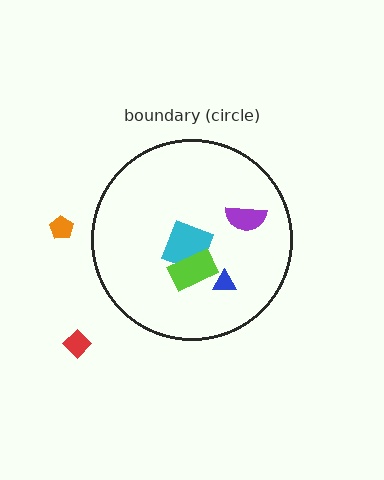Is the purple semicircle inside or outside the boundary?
Inside.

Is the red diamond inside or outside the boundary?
Outside.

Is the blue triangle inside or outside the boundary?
Inside.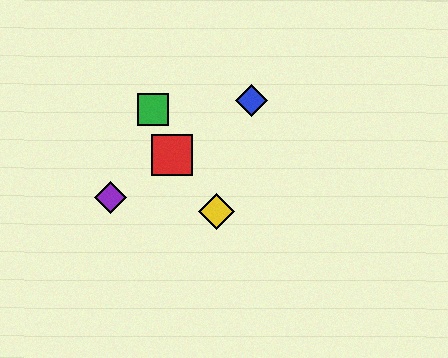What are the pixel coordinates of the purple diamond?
The purple diamond is at (110, 197).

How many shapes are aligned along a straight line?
3 shapes (the red square, the blue diamond, the purple diamond) are aligned along a straight line.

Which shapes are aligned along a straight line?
The red square, the blue diamond, the purple diamond are aligned along a straight line.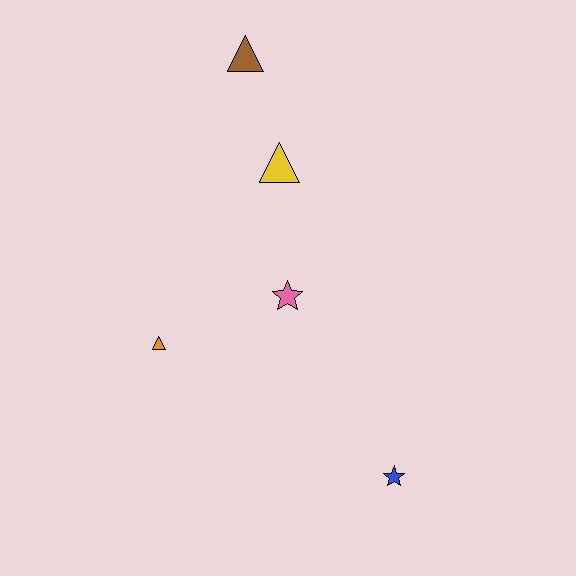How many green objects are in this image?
There are no green objects.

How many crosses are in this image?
There are no crosses.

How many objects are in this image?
There are 5 objects.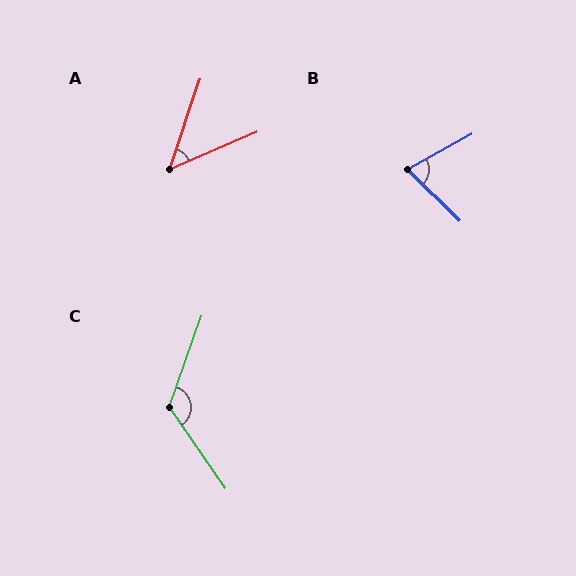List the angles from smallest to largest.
A (48°), B (74°), C (126°).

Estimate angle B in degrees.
Approximately 74 degrees.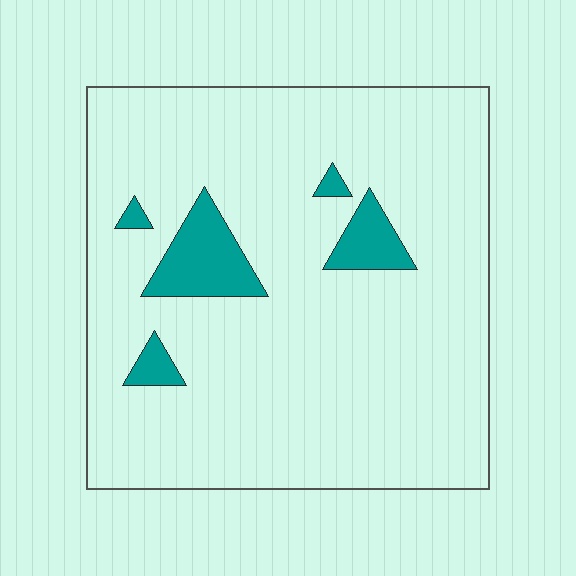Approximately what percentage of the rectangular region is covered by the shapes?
Approximately 10%.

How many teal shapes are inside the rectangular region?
5.